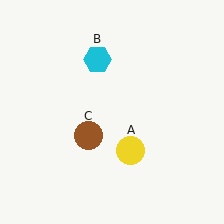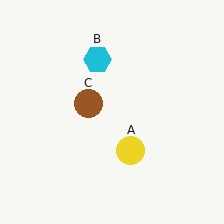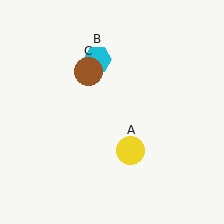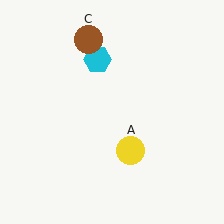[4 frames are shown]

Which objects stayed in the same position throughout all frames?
Yellow circle (object A) and cyan hexagon (object B) remained stationary.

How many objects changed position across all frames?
1 object changed position: brown circle (object C).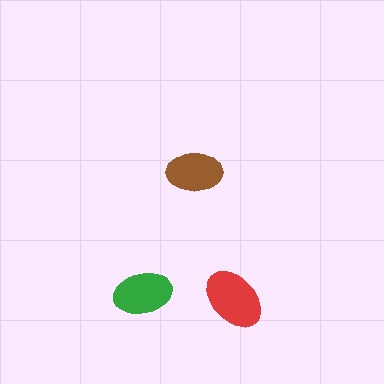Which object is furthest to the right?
The red ellipse is rightmost.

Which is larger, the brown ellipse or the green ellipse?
The green one.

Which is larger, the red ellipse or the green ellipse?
The red one.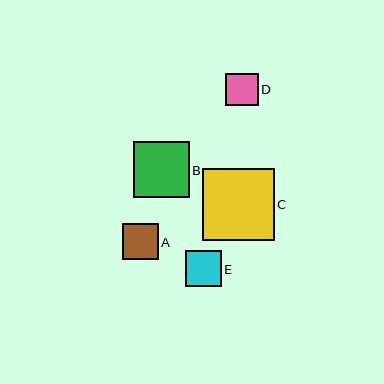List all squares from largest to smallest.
From largest to smallest: C, B, A, E, D.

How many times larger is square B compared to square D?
Square B is approximately 1.7 times the size of square D.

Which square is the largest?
Square C is the largest with a size of approximately 71 pixels.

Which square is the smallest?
Square D is the smallest with a size of approximately 32 pixels.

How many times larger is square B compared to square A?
Square B is approximately 1.6 times the size of square A.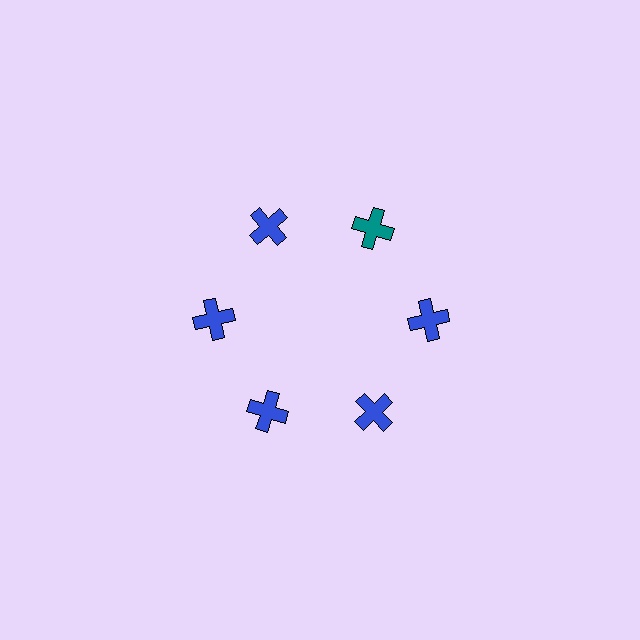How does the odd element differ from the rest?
It has a different color: teal instead of blue.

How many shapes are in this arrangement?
There are 6 shapes arranged in a ring pattern.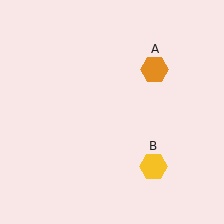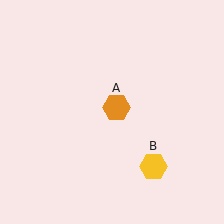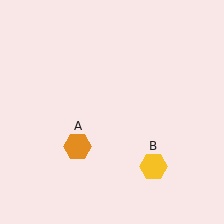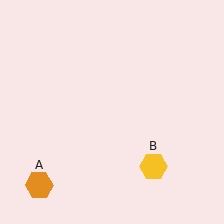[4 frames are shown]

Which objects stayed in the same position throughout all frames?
Yellow hexagon (object B) remained stationary.